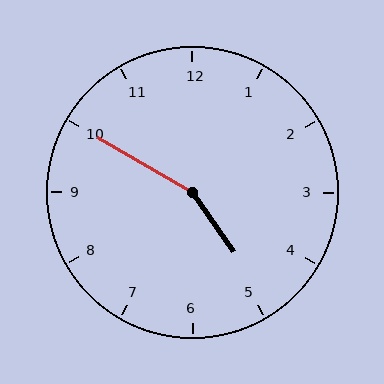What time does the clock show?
4:50.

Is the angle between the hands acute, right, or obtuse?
It is obtuse.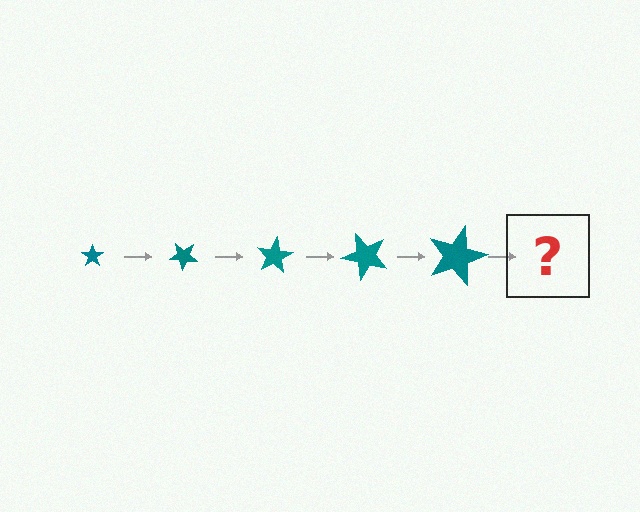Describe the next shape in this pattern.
It should be a star, larger than the previous one and rotated 200 degrees from the start.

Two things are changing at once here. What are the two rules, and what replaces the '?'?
The two rules are that the star grows larger each step and it rotates 40 degrees each step. The '?' should be a star, larger than the previous one and rotated 200 degrees from the start.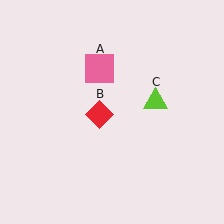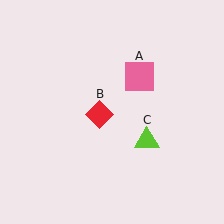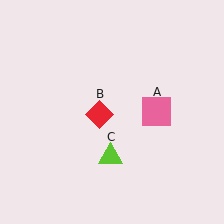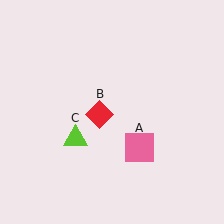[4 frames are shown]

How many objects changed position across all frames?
2 objects changed position: pink square (object A), lime triangle (object C).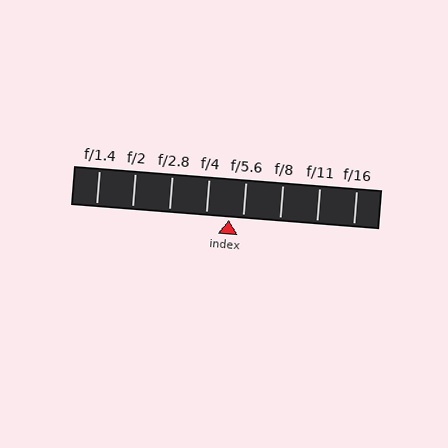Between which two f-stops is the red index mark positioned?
The index mark is between f/4 and f/5.6.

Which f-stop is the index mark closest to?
The index mark is closest to f/5.6.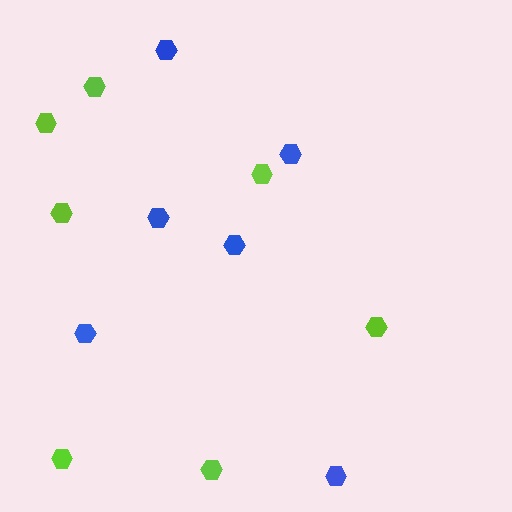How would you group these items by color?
There are 2 groups: one group of blue hexagons (6) and one group of lime hexagons (7).